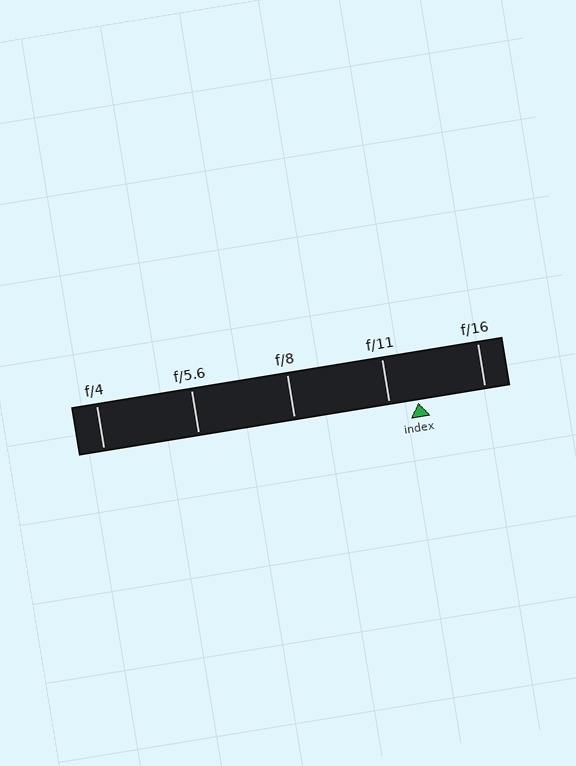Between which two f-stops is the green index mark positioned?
The index mark is between f/11 and f/16.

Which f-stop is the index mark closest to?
The index mark is closest to f/11.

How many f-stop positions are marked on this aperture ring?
There are 5 f-stop positions marked.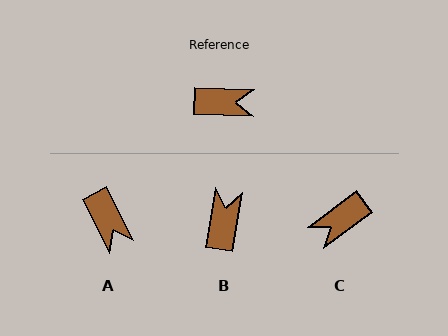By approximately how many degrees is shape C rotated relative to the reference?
Approximately 141 degrees clockwise.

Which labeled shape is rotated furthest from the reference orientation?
C, about 141 degrees away.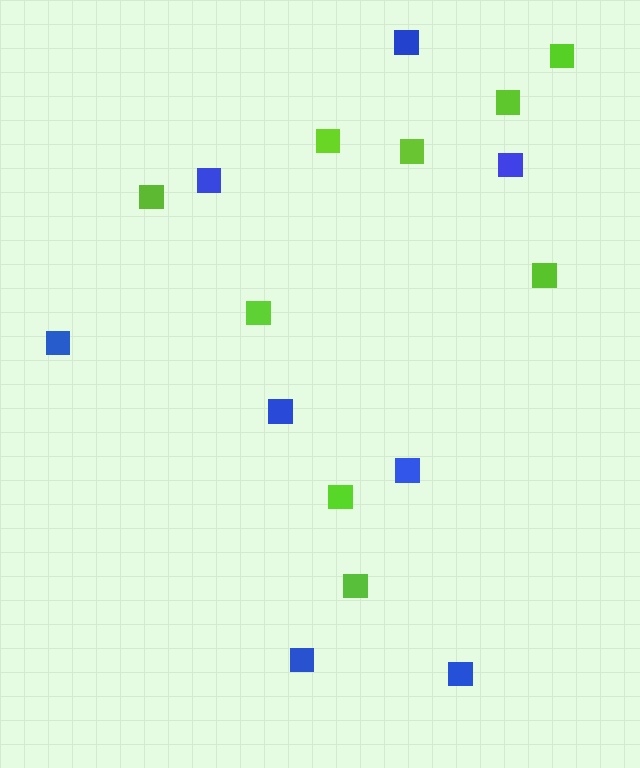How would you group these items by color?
There are 2 groups: one group of blue squares (8) and one group of lime squares (9).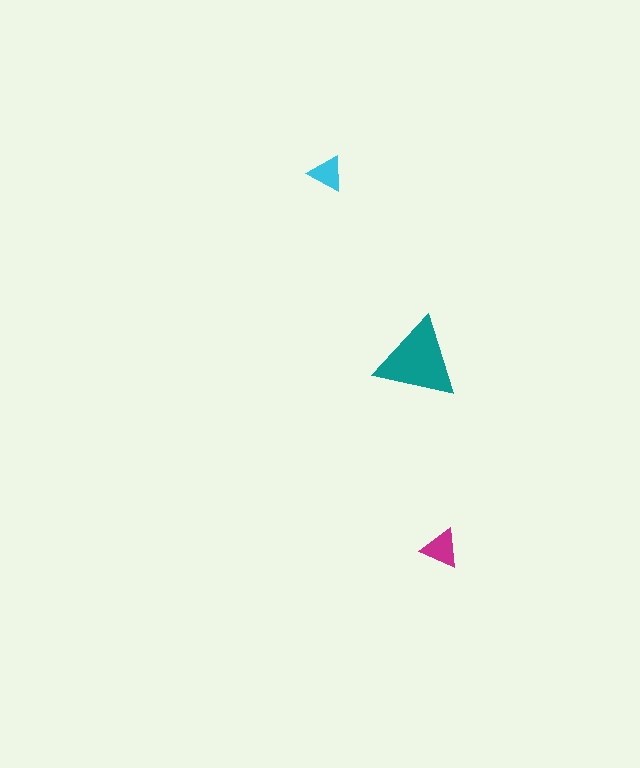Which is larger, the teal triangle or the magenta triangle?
The teal one.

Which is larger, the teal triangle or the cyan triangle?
The teal one.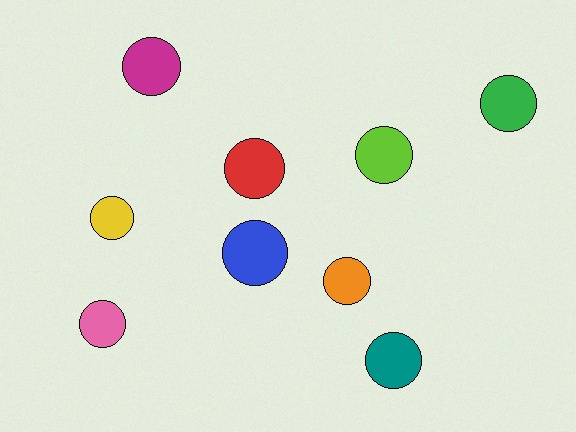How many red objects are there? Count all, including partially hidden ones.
There is 1 red object.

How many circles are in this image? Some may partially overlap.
There are 9 circles.